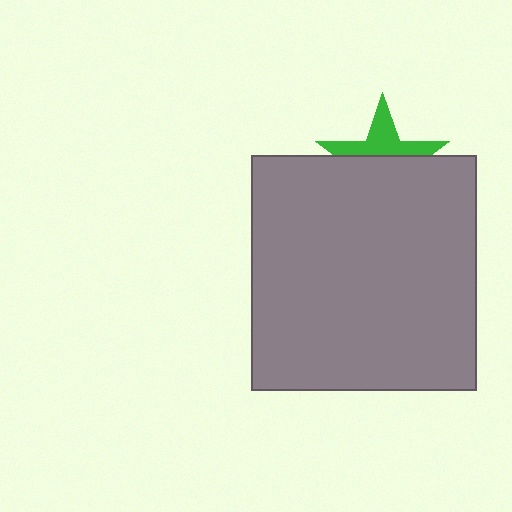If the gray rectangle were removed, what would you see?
You would see the complete green star.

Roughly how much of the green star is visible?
A small part of it is visible (roughly 43%).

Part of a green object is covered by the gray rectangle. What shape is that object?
It is a star.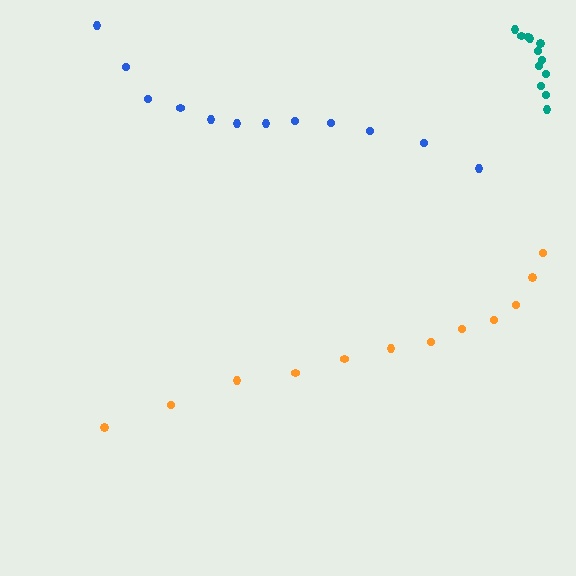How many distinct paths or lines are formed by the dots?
There are 3 distinct paths.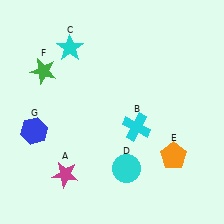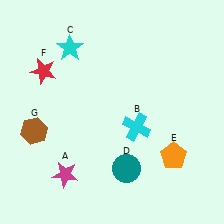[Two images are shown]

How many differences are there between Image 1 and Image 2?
There are 3 differences between the two images.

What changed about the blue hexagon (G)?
In Image 1, G is blue. In Image 2, it changed to brown.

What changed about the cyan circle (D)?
In Image 1, D is cyan. In Image 2, it changed to teal.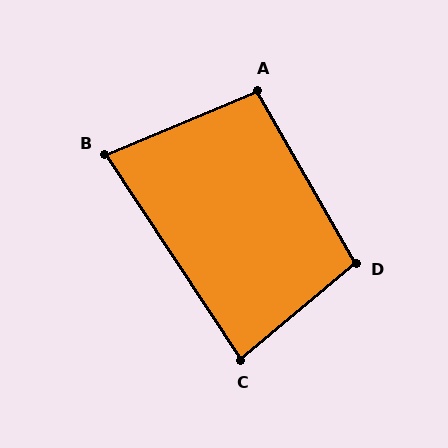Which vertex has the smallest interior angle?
B, at approximately 79 degrees.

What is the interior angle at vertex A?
Approximately 97 degrees (obtuse).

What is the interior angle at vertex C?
Approximately 83 degrees (acute).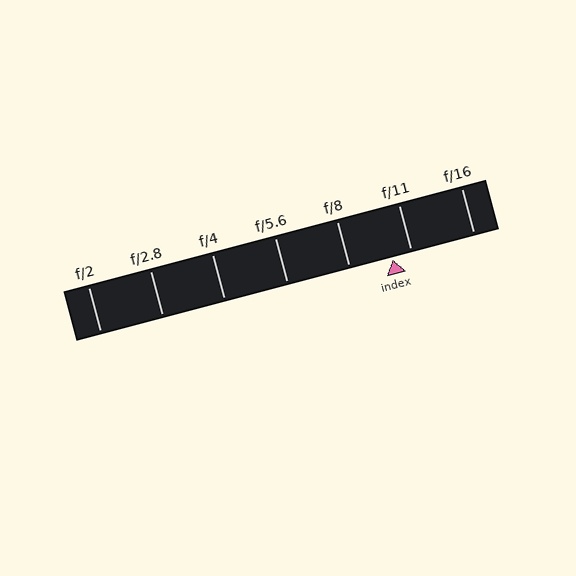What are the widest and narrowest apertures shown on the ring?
The widest aperture shown is f/2 and the narrowest is f/16.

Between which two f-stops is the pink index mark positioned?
The index mark is between f/8 and f/11.